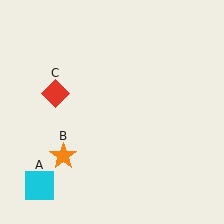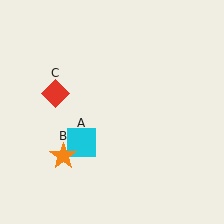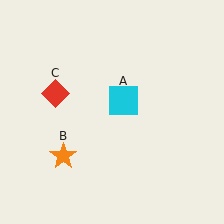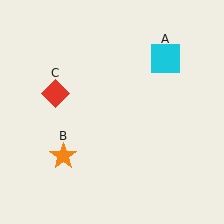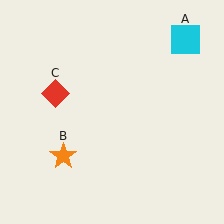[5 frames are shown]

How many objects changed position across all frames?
1 object changed position: cyan square (object A).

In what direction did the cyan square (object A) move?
The cyan square (object A) moved up and to the right.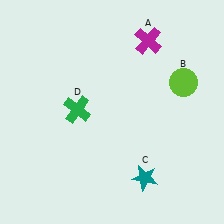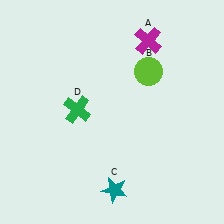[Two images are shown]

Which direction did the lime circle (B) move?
The lime circle (B) moved left.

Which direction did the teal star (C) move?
The teal star (C) moved left.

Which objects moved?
The objects that moved are: the lime circle (B), the teal star (C).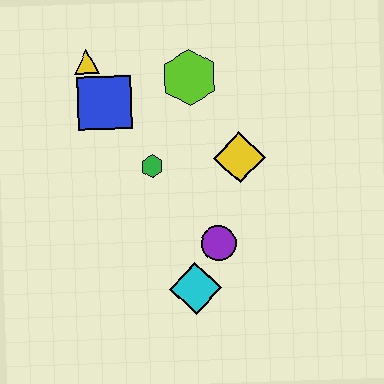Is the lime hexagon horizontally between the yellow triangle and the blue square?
No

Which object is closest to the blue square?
The yellow triangle is closest to the blue square.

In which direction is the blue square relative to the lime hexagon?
The blue square is to the left of the lime hexagon.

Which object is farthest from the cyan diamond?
The yellow triangle is farthest from the cyan diamond.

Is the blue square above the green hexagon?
Yes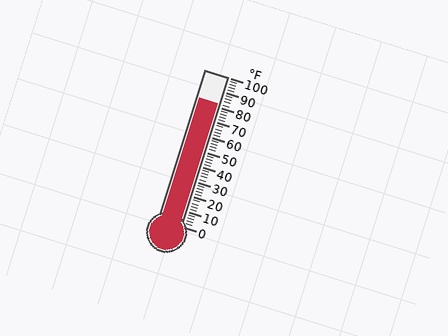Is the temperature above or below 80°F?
The temperature is above 80°F.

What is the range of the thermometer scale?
The thermometer scale ranges from 0°F to 100°F.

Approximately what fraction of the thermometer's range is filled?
The thermometer is filled to approximately 80% of its range.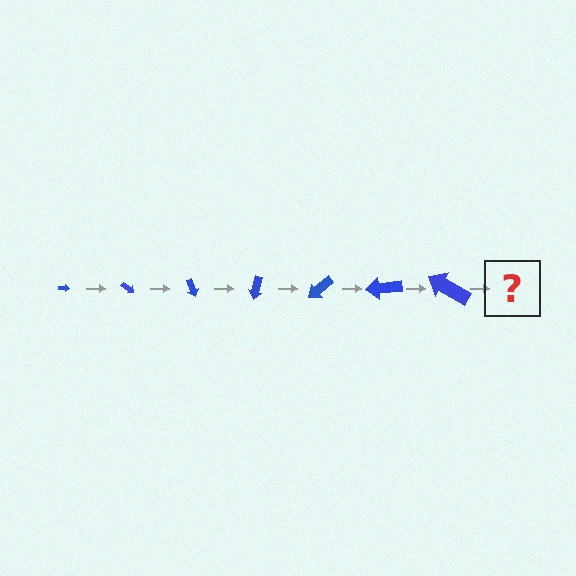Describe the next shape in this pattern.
It should be an arrow, larger than the previous one and rotated 245 degrees from the start.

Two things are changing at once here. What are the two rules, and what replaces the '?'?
The two rules are that the arrow grows larger each step and it rotates 35 degrees each step. The '?' should be an arrow, larger than the previous one and rotated 245 degrees from the start.